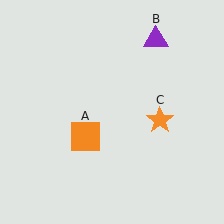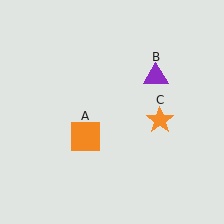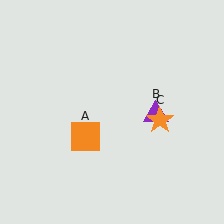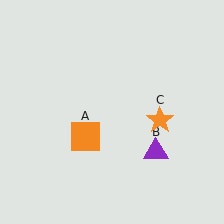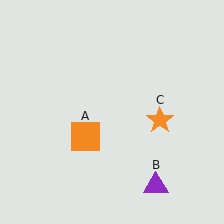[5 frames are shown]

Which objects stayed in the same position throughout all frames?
Orange square (object A) and orange star (object C) remained stationary.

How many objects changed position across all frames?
1 object changed position: purple triangle (object B).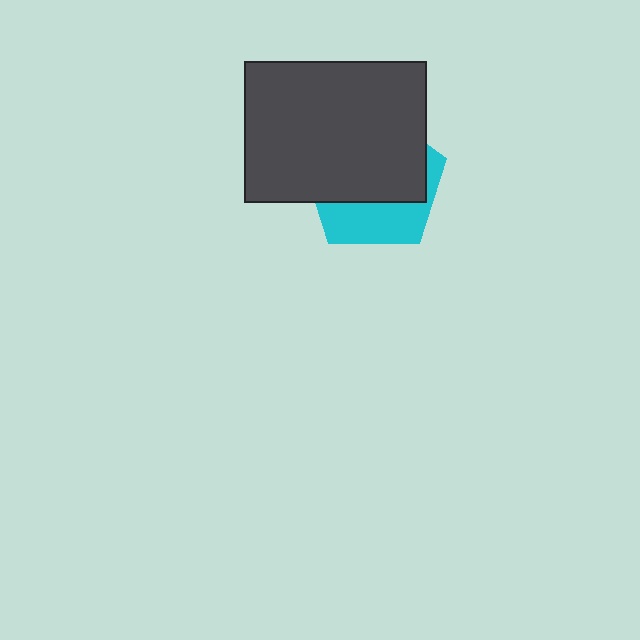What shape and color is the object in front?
The object in front is a dark gray rectangle.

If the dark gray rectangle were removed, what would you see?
You would see the complete cyan pentagon.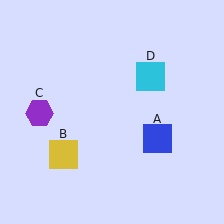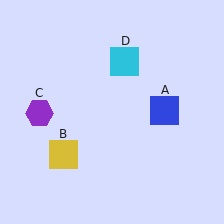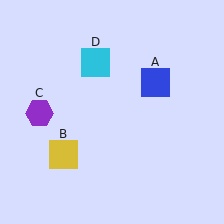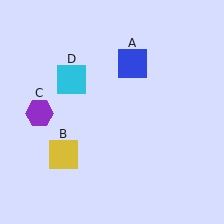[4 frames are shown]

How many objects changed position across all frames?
2 objects changed position: blue square (object A), cyan square (object D).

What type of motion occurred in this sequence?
The blue square (object A), cyan square (object D) rotated counterclockwise around the center of the scene.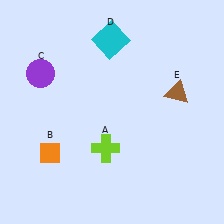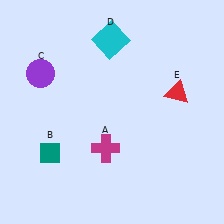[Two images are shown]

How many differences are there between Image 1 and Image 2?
There are 3 differences between the two images.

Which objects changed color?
A changed from lime to magenta. B changed from orange to teal. E changed from brown to red.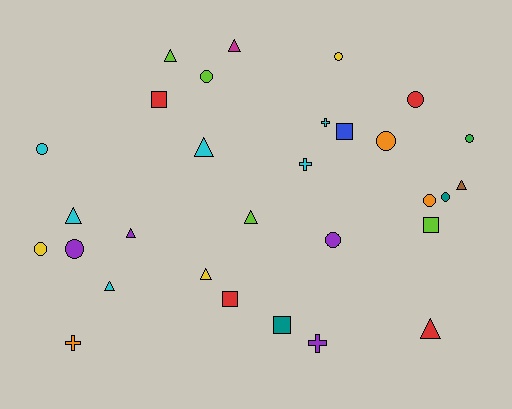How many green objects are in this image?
There is 1 green object.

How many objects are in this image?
There are 30 objects.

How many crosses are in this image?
There are 4 crosses.